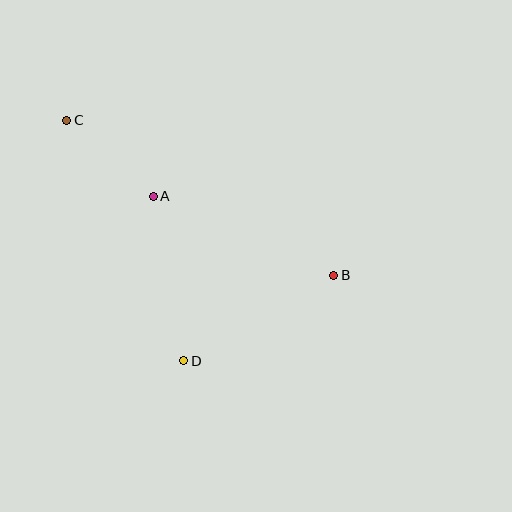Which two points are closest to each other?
Points A and C are closest to each other.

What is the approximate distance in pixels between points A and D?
The distance between A and D is approximately 167 pixels.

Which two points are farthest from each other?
Points B and C are farthest from each other.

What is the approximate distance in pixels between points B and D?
The distance between B and D is approximately 173 pixels.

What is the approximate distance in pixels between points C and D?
The distance between C and D is approximately 268 pixels.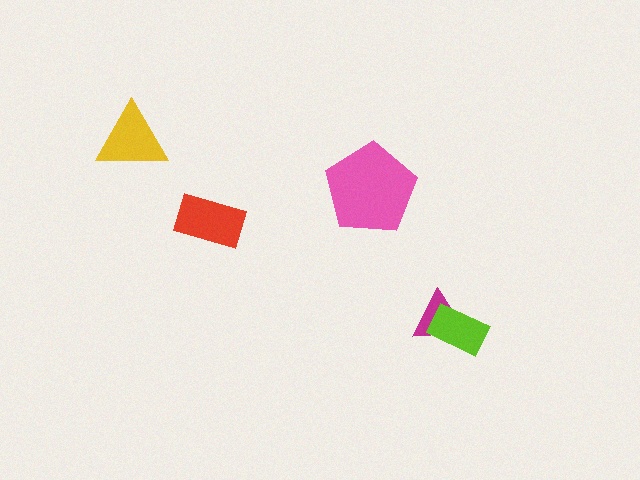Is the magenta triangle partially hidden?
Yes, it is partially covered by another shape.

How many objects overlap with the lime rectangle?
1 object overlaps with the lime rectangle.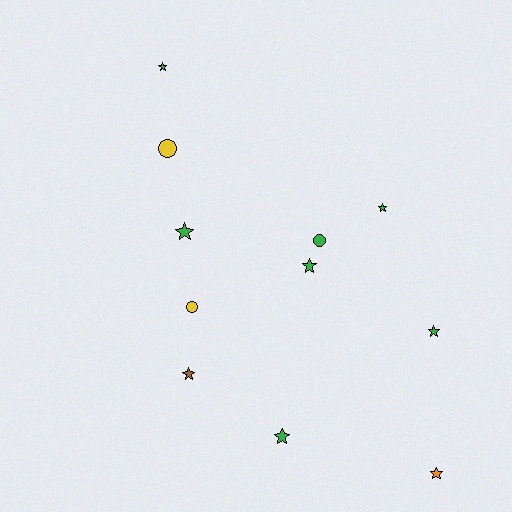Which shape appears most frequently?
Star, with 8 objects.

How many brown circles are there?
There are no brown circles.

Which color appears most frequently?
Green, with 7 objects.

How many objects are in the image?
There are 11 objects.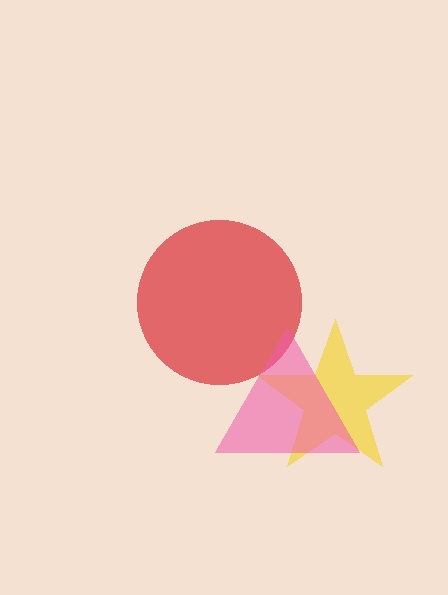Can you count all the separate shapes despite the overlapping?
Yes, there are 3 separate shapes.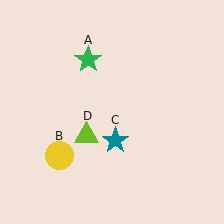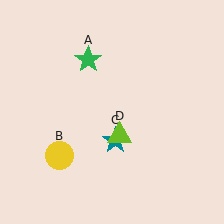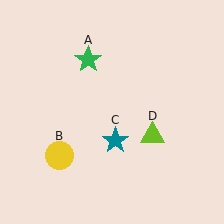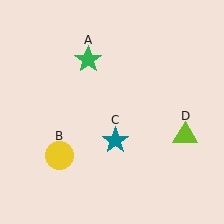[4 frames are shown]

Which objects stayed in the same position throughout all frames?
Green star (object A) and yellow circle (object B) and teal star (object C) remained stationary.